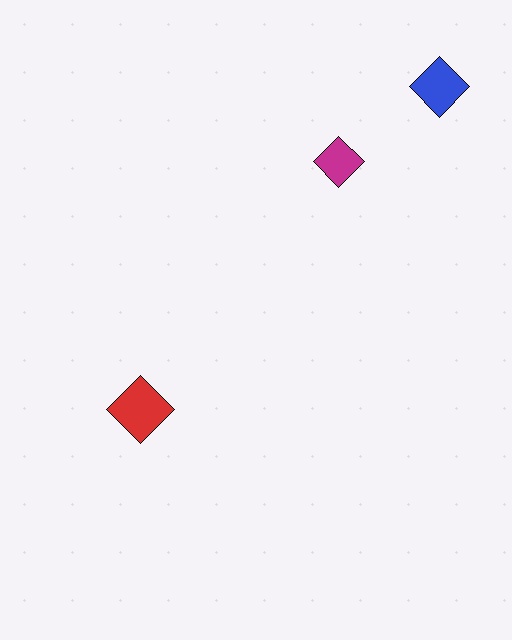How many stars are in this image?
There are no stars.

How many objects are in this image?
There are 3 objects.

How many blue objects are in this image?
There is 1 blue object.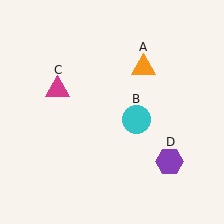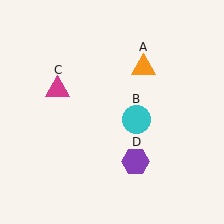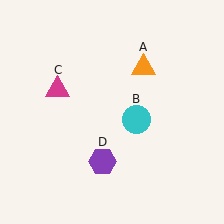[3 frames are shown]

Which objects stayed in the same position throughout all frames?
Orange triangle (object A) and cyan circle (object B) and magenta triangle (object C) remained stationary.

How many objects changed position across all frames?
1 object changed position: purple hexagon (object D).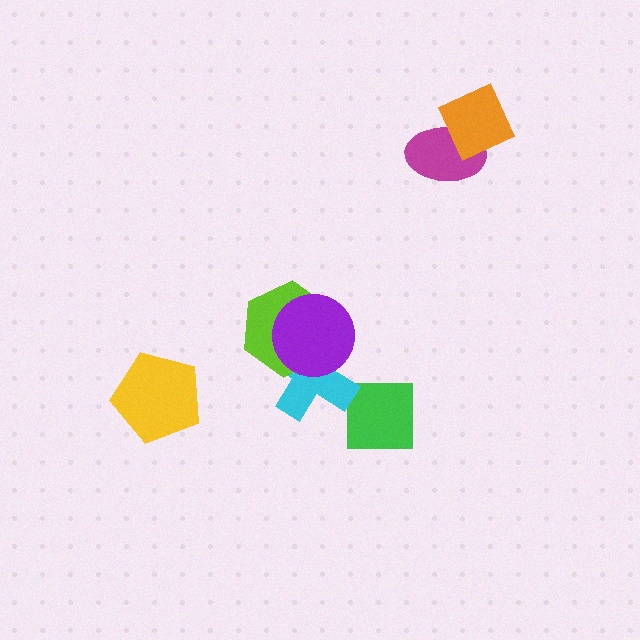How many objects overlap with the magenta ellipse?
1 object overlaps with the magenta ellipse.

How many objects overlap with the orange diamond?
1 object overlaps with the orange diamond.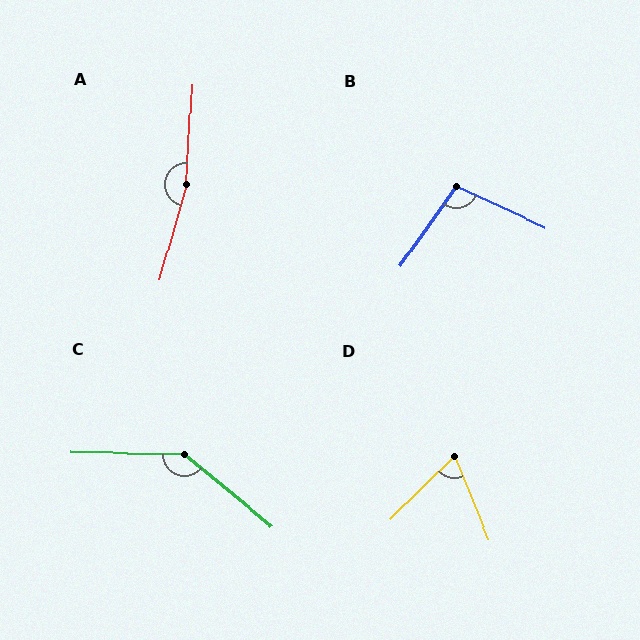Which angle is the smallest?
D, at approximately 68 degrees.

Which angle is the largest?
A, at approximately 168 degrees.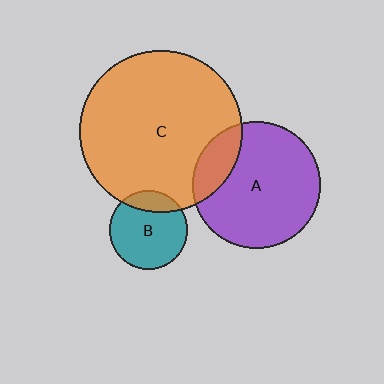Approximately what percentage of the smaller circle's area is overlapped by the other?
Approximately 20%.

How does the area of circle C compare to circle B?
Approximately 4.3 times.